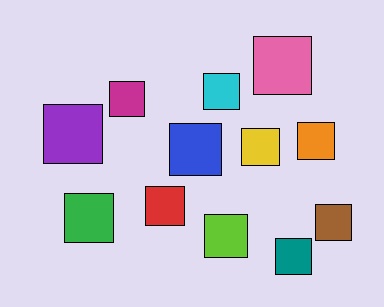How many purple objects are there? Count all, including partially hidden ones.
There is 1 purple object.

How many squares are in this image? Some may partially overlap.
There are 12 squares.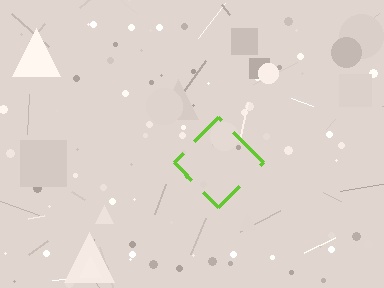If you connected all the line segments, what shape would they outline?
They would outline a diamond.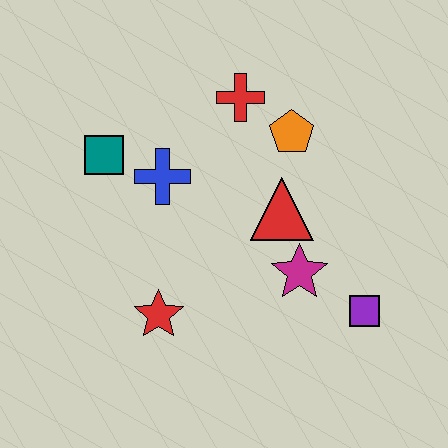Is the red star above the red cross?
No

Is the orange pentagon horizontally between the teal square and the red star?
No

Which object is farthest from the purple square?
The teal square is farthest from the purple square.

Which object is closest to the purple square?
The magenta star is closest to the purple square.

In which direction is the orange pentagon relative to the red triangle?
The orange pentagon is above the red triangle.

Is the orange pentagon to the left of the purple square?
Yes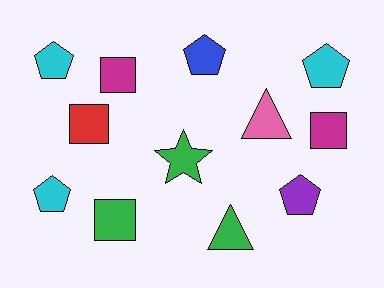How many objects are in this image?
There are 12 objects.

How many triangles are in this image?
There are 2 triangles.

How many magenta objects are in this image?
There are 2 magenta objects.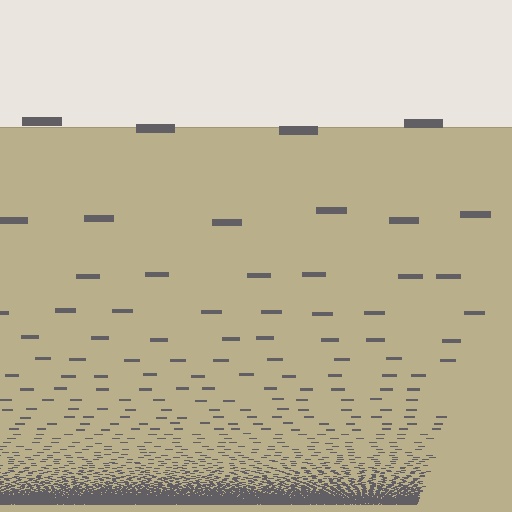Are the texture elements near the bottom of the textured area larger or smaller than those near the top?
Smaller. The gradient is inverted — elements near the bottom are smaller and denser.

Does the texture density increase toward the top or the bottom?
Density increases toward the bottom.